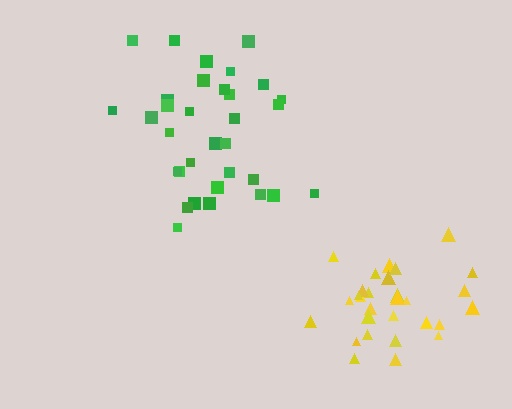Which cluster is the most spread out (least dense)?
Green.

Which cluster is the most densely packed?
Yellow.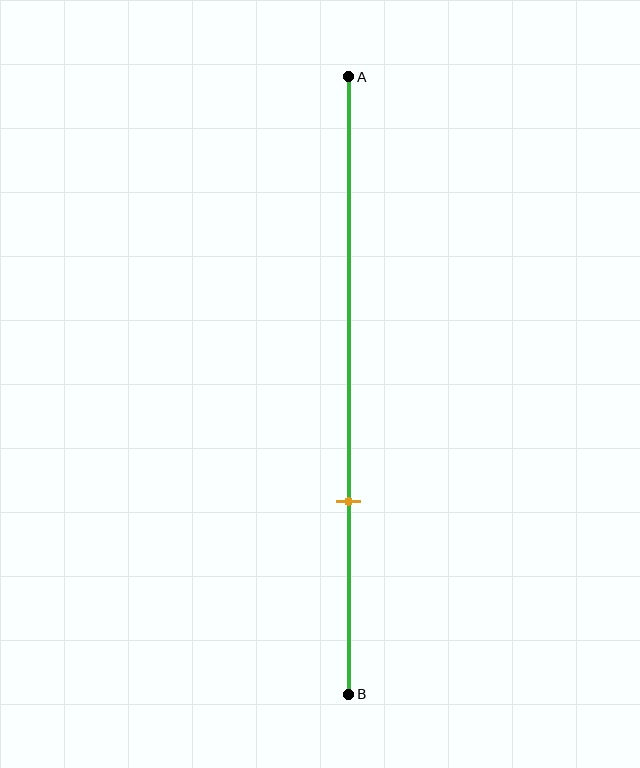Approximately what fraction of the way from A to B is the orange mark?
The orange mark is approximately 70% of the way from A to B.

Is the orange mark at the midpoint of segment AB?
No, the mark is at about 70% from A, not at the 50% midpoint.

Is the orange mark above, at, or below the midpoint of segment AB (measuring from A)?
The orange mark is below the midpoint of segment AB.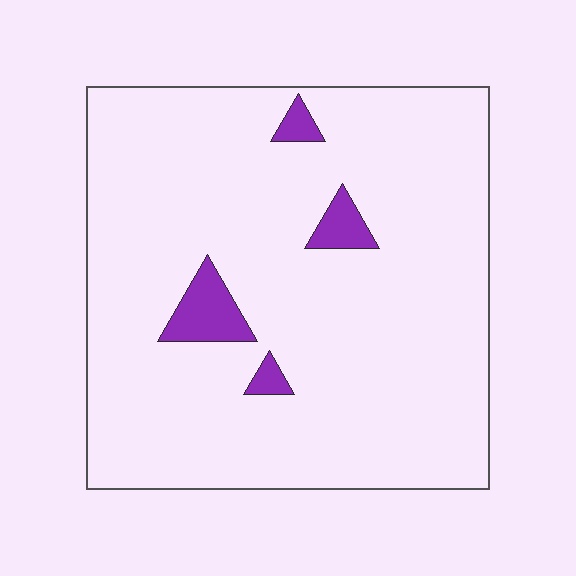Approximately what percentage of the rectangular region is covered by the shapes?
Approximately 5%.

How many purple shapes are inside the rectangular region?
4.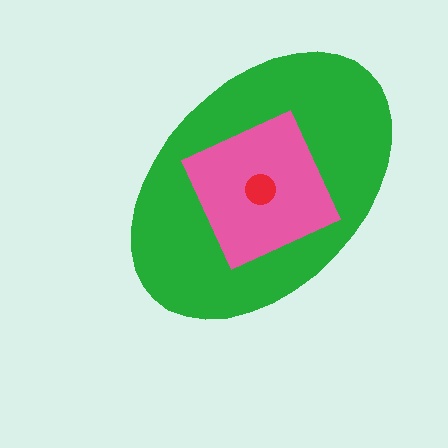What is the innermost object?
The red circle.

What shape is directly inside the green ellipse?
The pink square.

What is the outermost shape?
The green ellipse.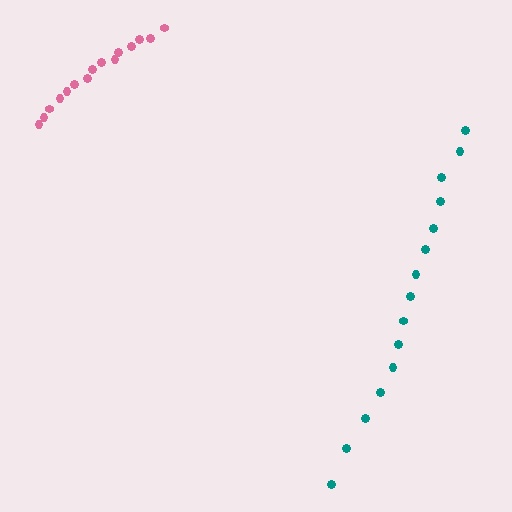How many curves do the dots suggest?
There are 2 distinct paths.